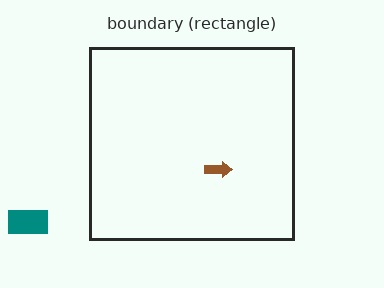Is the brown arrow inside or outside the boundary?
Inside.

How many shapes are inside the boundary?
1 inside, 1 outside.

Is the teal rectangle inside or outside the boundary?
Outside.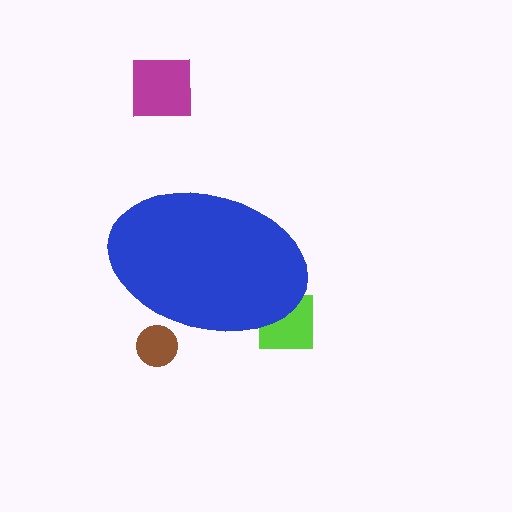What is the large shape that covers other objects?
A blue ellipse.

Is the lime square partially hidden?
Yes, the lime square is partially hidden behind the blue ellipse.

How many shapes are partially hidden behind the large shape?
2 shapes are partially hidden.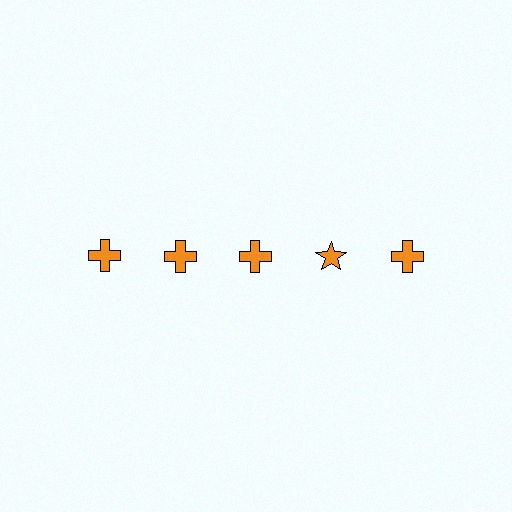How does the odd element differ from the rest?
It has a different shape: star instead of cross.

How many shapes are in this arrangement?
There are 5 shapes arranged in a grid pattern.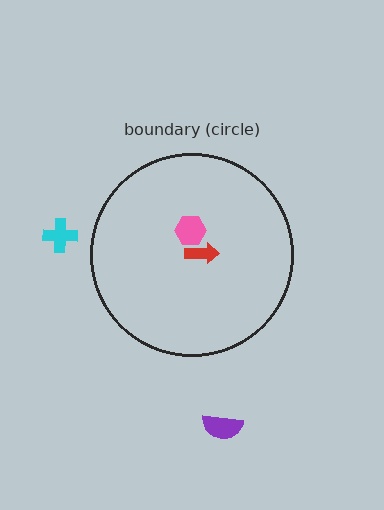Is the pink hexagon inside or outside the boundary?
Inside.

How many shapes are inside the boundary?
2 inside, 2 outside.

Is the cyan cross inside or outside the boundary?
Outside.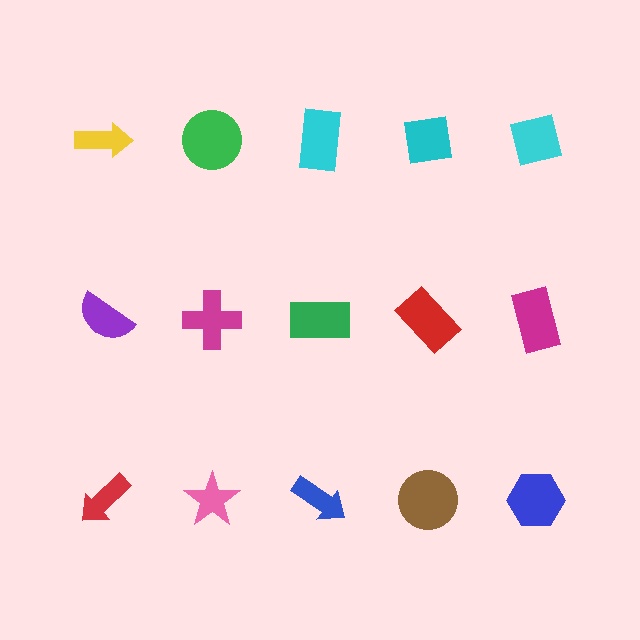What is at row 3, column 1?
A red arrow.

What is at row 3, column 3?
A blue arrow.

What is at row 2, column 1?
A purple semicircle.